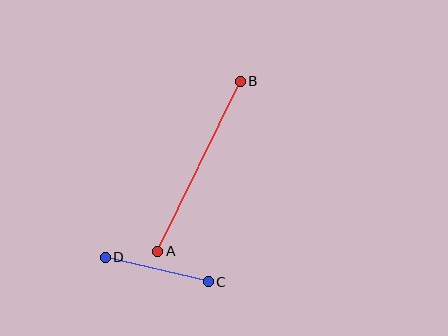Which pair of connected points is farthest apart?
Points A and B are farthest apart.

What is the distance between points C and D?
The distance is approximately 106 pixels.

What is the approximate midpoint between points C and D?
The midpoint is at approximately (157, 270) pixels.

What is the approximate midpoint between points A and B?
The midpoint is at approximately (199, 166) pixels.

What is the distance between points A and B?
The distance is approximately 189 pixels.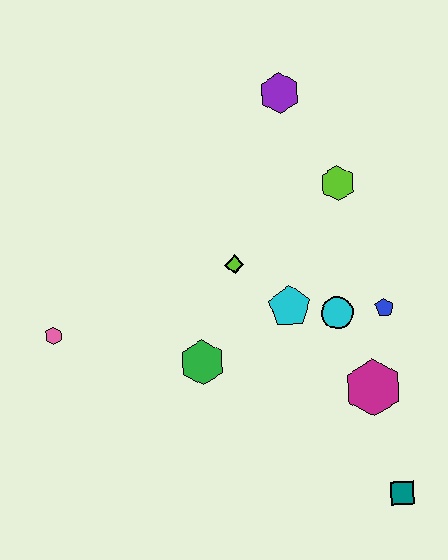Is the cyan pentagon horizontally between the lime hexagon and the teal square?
No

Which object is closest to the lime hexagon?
The purple hexagon is closest to the lime hexagon.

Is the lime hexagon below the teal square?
No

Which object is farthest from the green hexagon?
The purple hexagon is farthest from the green hexagon.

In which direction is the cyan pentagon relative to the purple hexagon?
The cyan pentagon is below the purple hexagon.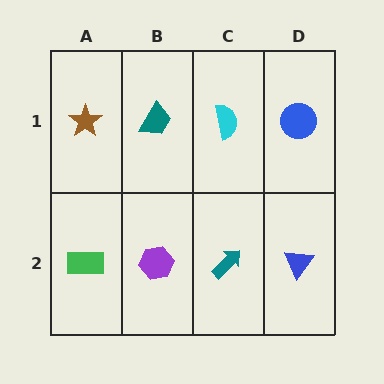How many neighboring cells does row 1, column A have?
2.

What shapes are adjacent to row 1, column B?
A purple hexagon (row 2, column B), a brown star (row 1, column A), a cyan semicircle (row 1, column C).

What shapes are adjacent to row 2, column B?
A teal trapezoid (row 1, column B), a green rectangle (row 2, column A), a teal arrow (row 2, column C).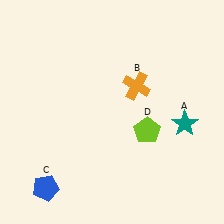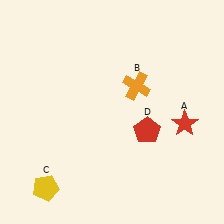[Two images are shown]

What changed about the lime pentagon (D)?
In Image 1, D is lime. In Image 2, it changed to red.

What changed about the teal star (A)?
In Image 1, A is teal. In Image 2, it changed to red.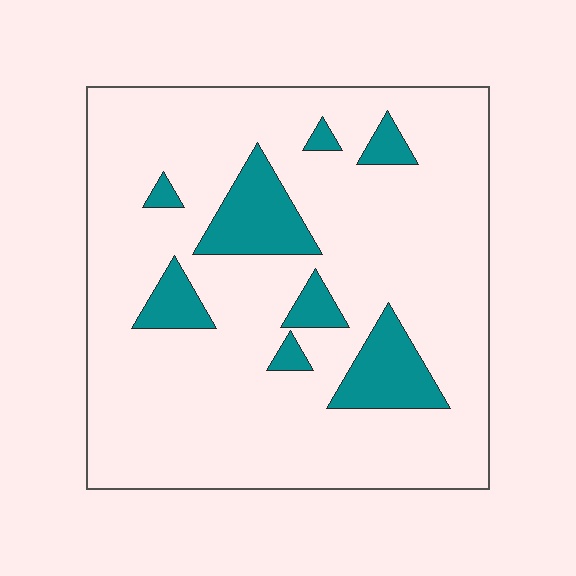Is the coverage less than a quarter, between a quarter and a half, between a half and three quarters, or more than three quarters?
Less than a quarter.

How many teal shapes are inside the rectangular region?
8.